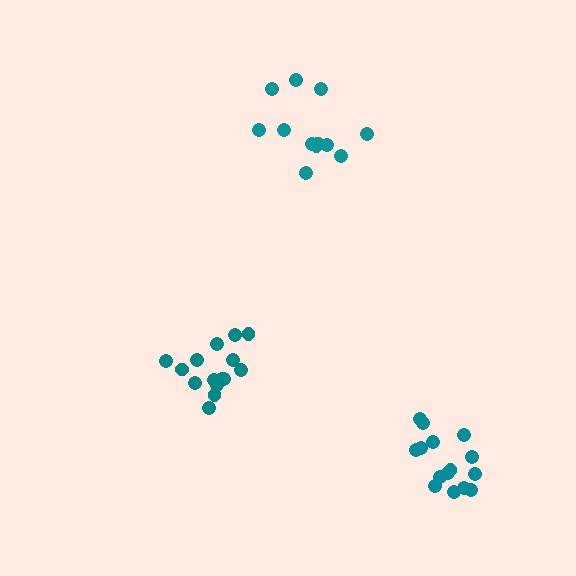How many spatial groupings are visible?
There are 3 spatial groupings.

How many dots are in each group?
Group 1: 15 dots, Group 2: 12 dots, Group 3: 15 dots (42 total).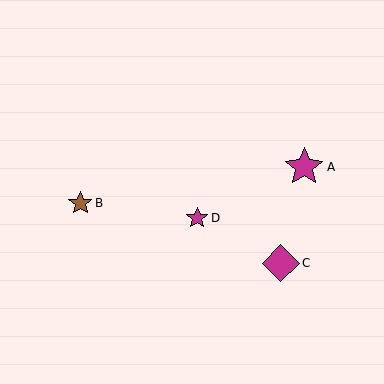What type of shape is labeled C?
Shape C is a magenta diamond.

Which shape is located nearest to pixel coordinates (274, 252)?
The magenta diamond (labeled C) at (281, 263) is nearest to that location.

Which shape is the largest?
The magenta star (labeled A) is the largest.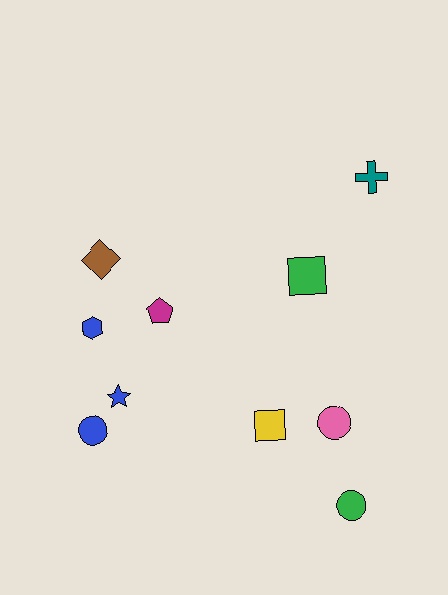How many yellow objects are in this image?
There is 1 yellow object.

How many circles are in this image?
There are 3 circles.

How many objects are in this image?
There are 10 objects.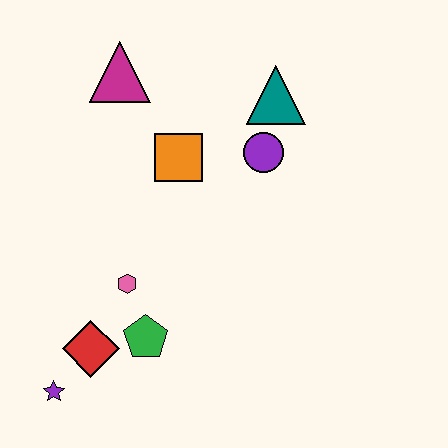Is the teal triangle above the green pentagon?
Yes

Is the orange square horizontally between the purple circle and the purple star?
Yes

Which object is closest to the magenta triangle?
The orange square is closest to the magenta triangle.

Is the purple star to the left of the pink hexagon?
Yes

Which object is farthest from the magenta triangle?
The purple star is farthest from the magenta triangle.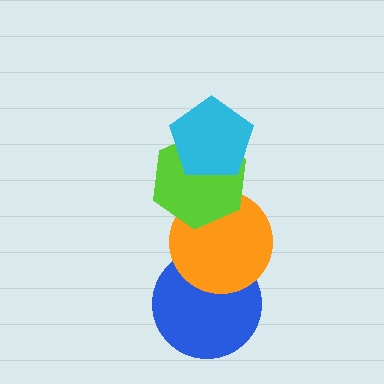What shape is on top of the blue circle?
The orange circle is on top of the blue circle.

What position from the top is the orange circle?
The orange circle is 3rd from the top.